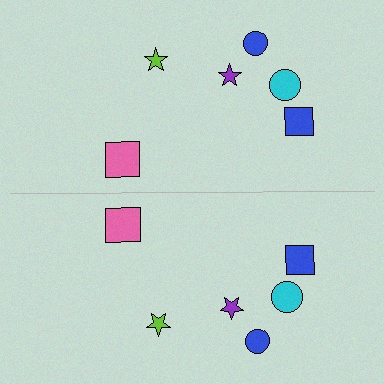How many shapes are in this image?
There are 12 shapes in this image.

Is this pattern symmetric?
Yes, this pattern has bilateral (reflection) symmetry.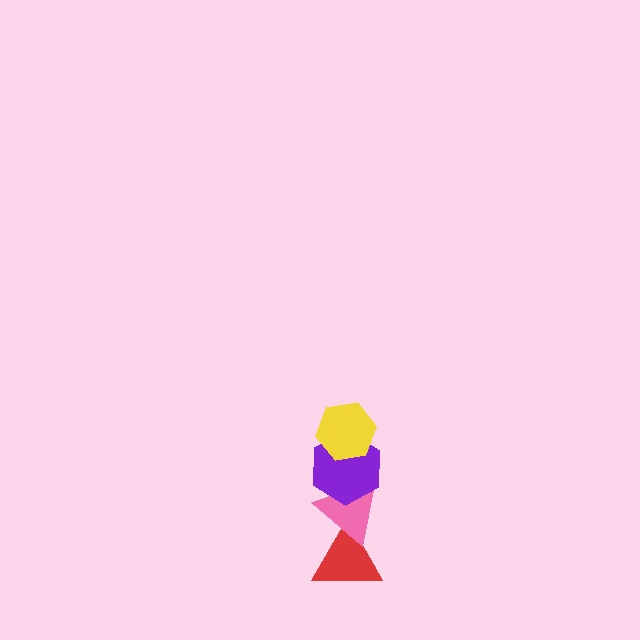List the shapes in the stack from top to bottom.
From top to bottom: the yellow hexagon, the purple hexagon, the pink triangle, the red triangle.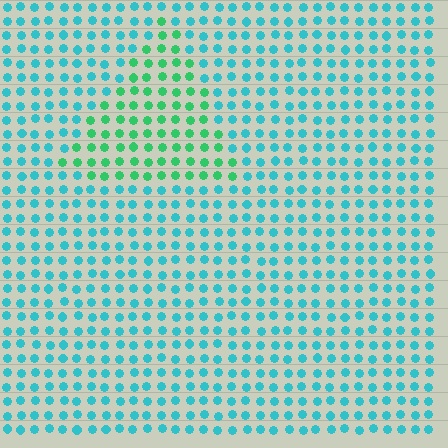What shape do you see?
I see a triangle.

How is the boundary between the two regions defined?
The boundary is defined purely by a slight shift in hue (about 42 degrees). Spacing, size, and orientation are identical on both sides.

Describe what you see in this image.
The image is filled with small cyan elements in a uniform arrangement. A triangle-shaped region is visible where the elements are tinted to a slightly different hue, forming a subtle color boundary.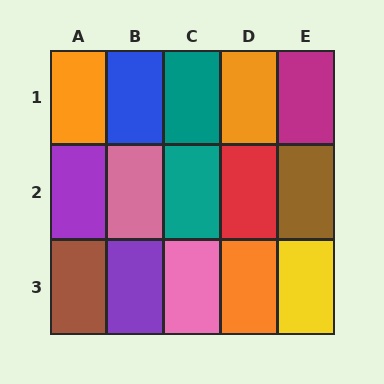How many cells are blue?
1 cell is blue.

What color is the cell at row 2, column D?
Red.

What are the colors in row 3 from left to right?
Brown, purple, pink, orange, yellow.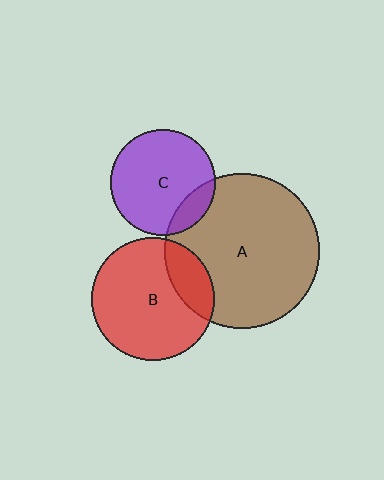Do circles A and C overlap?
Yes.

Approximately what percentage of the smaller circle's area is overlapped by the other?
Approximately 15%.